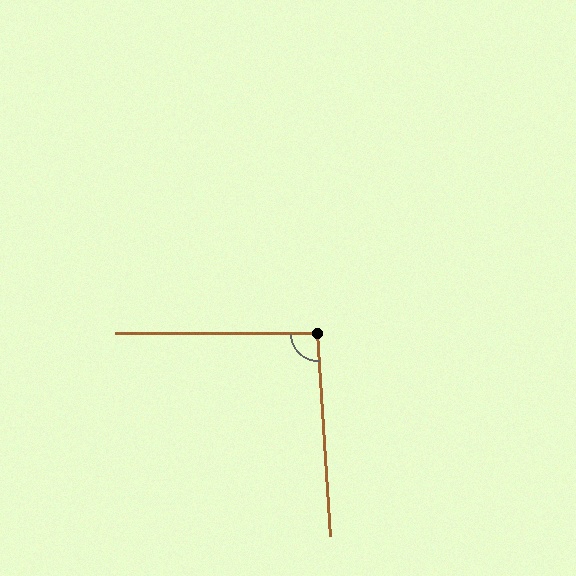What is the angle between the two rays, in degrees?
Approximately 94 degrees.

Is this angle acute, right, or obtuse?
It is approximately a right angle.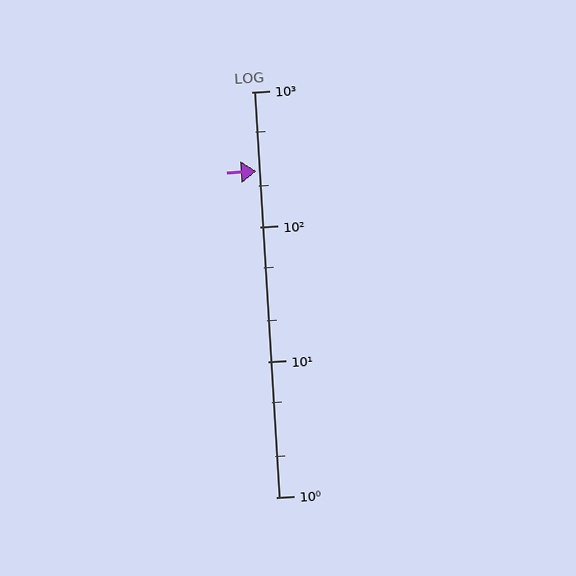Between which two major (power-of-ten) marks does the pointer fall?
The pointer is between 100 and 1000.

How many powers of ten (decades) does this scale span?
The scale spans 3 decades, from 1 to 1000.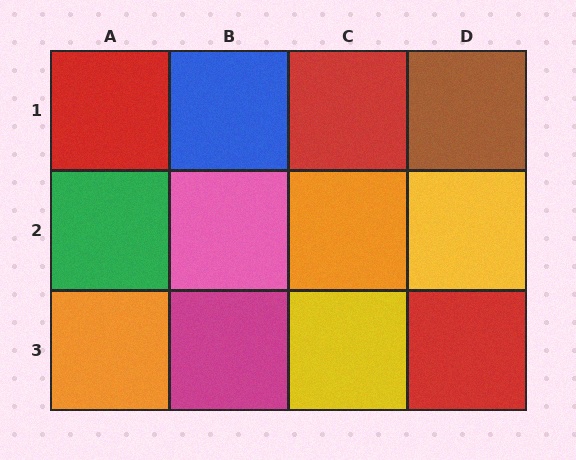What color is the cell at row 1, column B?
Blue.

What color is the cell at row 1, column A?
Red.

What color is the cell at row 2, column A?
Green.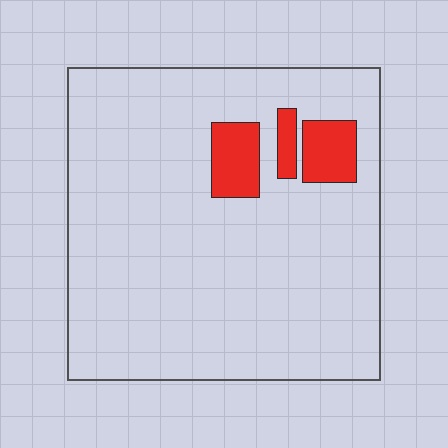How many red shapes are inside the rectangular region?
3.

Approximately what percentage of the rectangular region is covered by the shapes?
Approximately 10%.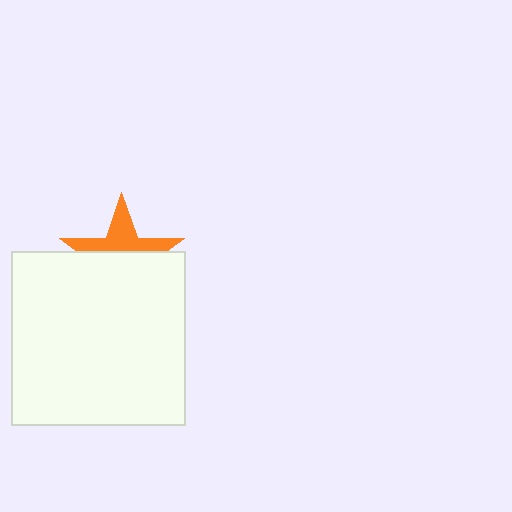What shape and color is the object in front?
The object in front is a white square.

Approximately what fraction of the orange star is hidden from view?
Roughly 57% of the orange star is hidden behind the white square.